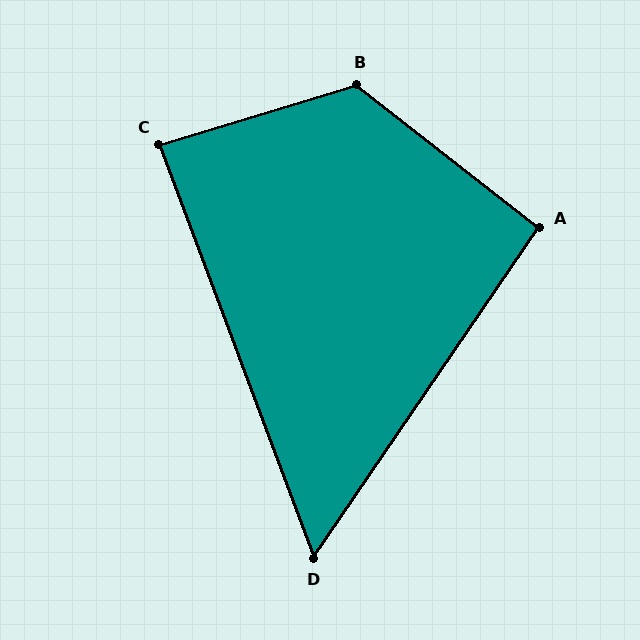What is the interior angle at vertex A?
Approximately 94 degrees (approximately right).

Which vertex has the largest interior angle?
B, at approximately 125 degrees.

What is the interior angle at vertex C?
Approximately 86 degrees (approximately right).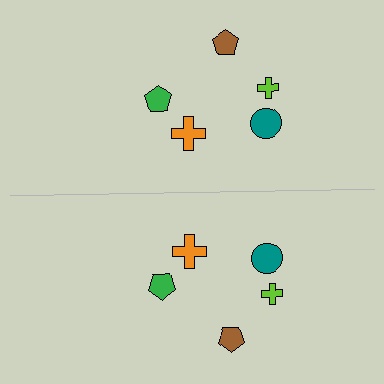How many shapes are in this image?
There are 10 shapes in this image.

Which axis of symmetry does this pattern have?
The pattern has a horizontal axis of symmetry running through the center of the image.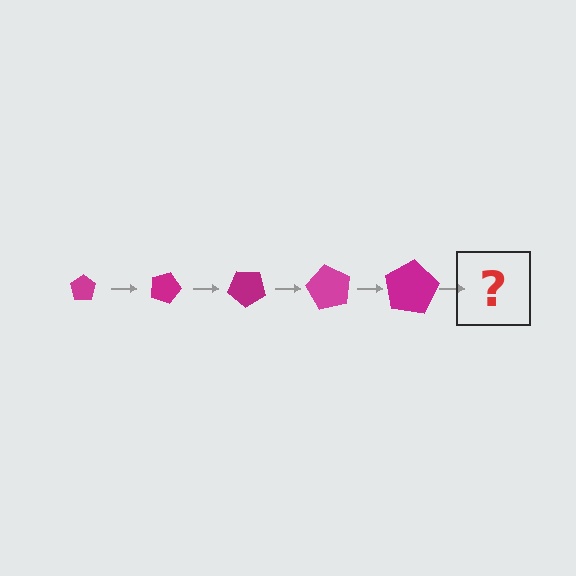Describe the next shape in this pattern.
It should be a pentagon, larger than the previous one and rotated 100 degrees from the start.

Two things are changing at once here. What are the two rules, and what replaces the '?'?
The two rules are that the pentagon grows larger each step and it rotates 20 degrees each step. The '?' should be a pentagon, larger than the previous one and rotated 100 degrees from the start.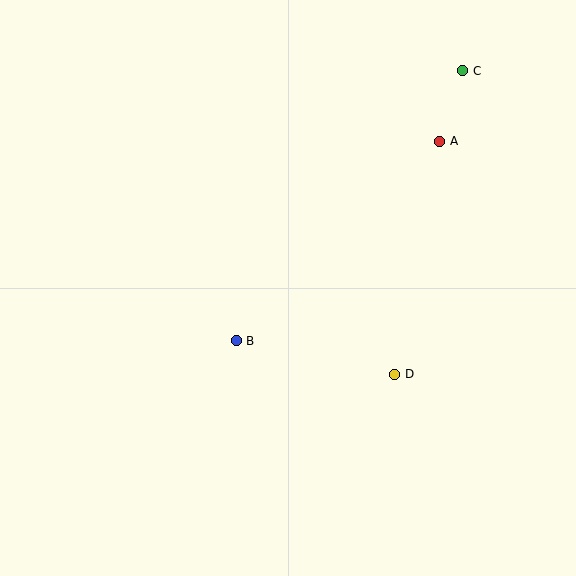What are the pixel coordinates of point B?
Point B is at (236, 341).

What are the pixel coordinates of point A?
Point A is at (440, 141).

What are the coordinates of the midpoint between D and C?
The midpoint between D and C is at (429, 222).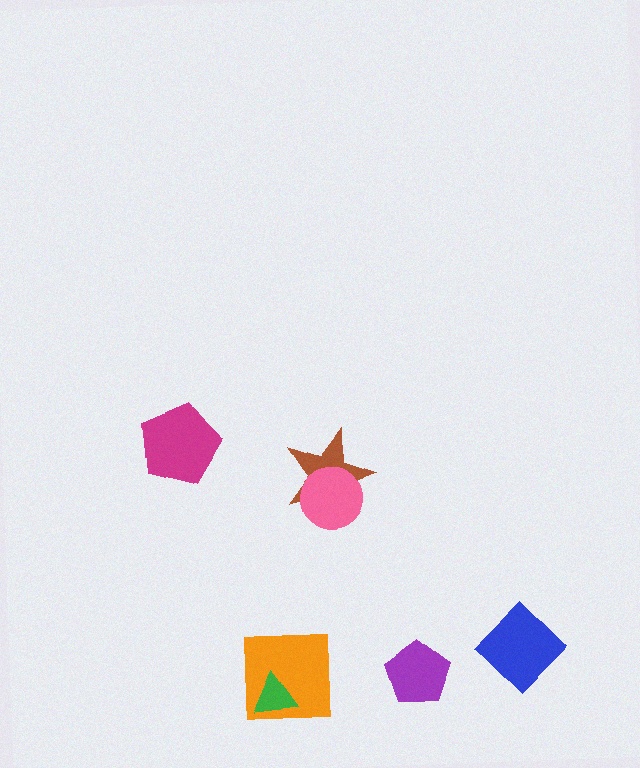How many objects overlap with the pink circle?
1 object overlaps with the pink circle.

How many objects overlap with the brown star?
1 object overlaps with the brown star.